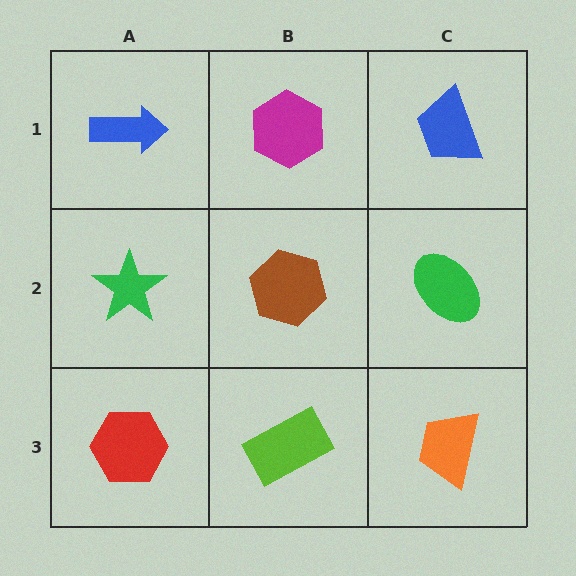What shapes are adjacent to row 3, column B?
A brown hexagon (row 2, column B), a red hexagon (row 3, column A), an orange trapezoid (row 3, column C).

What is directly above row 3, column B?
A brown hexagon.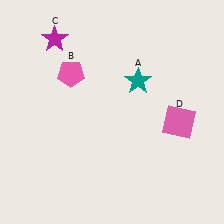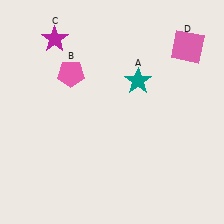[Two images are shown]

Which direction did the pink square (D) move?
The pink square (D) moved up.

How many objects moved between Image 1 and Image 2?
1 object moved between the two images.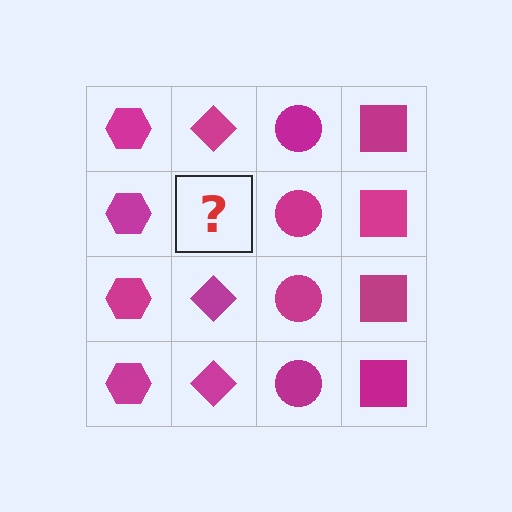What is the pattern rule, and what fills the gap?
The rule is that each column has a consistent shape. The gap should be filled with a magenta diamond.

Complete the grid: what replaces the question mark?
The question mark should be replaced with a magenta diamond.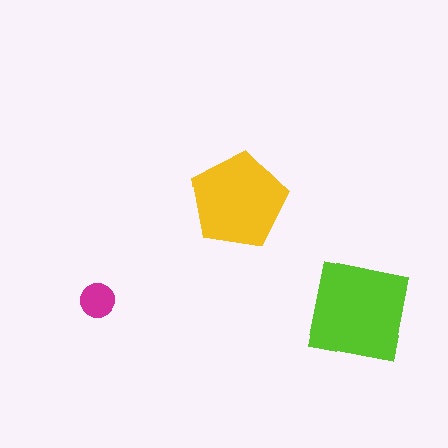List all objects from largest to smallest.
The lime square, the yellow pentagon, the magenta circle.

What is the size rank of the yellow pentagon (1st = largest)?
2nd.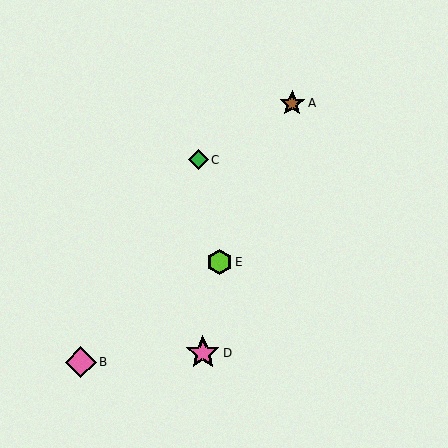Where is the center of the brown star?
The center of the brown star is at (292, 103).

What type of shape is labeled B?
Shape B is a pink diamond.